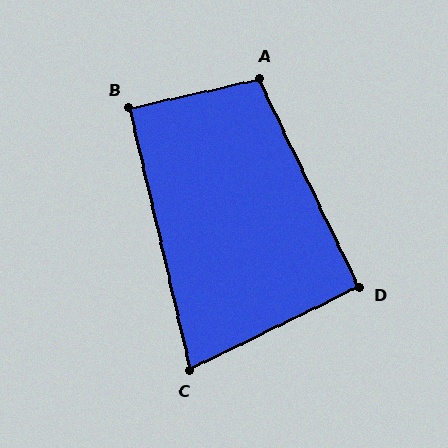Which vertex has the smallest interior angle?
C, at approximately 77 degrees.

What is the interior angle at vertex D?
Approximately 90 degrees (approximately right).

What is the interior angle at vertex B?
Approximately 90 degrees (approximately right).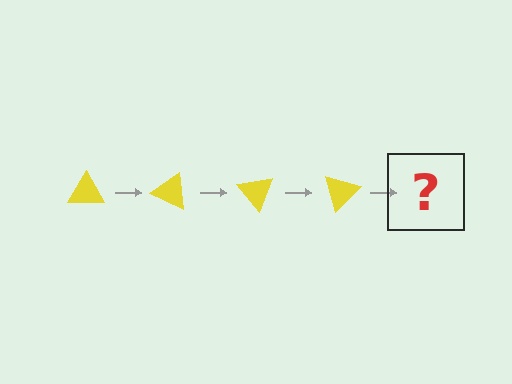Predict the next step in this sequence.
The next step is a yellow triangle rotated 100 degrees.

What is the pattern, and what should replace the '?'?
The pattern is that the triangle rotates 25 degrees each step. The '?' should be a yellow triangle rotated 100 degrees.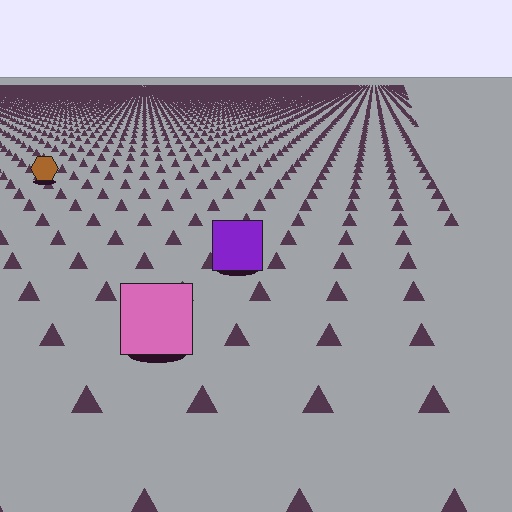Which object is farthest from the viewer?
The brown hexagon is farthest from the viewer. It appears smaller and the ground texture around it is denser.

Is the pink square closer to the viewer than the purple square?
Yes. The pink square is closer — you can tell from the texture gradient: the ground texture is coarser near it.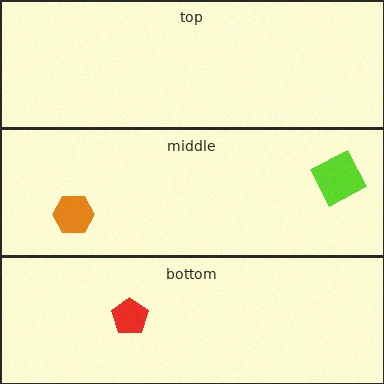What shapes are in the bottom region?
The red pentagon.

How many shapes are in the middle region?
2.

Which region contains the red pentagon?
The bottom region.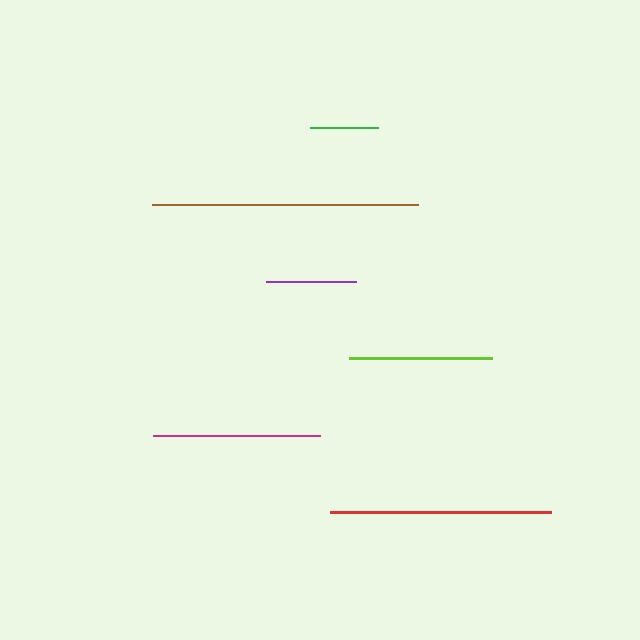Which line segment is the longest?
The brown line is the longest at approximately 266 pixels.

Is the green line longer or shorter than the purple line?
The purple line is longer than the green line.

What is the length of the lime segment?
The lime segment is approximately 143 pixels long.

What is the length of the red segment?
The red segment is approximately 222 pixels long.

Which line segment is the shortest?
The green line is the shortest at approximately 68 pixels.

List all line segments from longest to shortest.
From longest to shortest: brown, red, magenta, lime, purple, green.